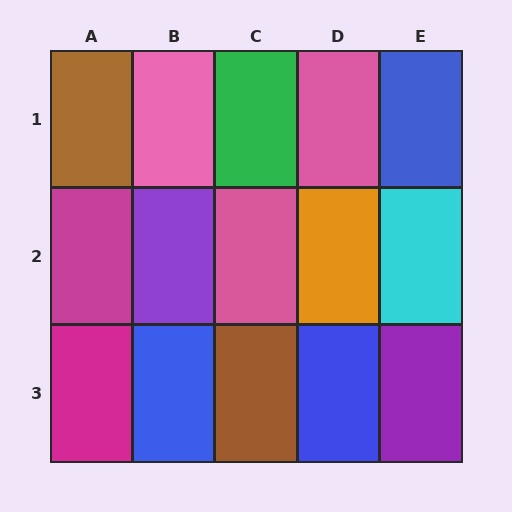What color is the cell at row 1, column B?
Pink.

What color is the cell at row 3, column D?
Blue.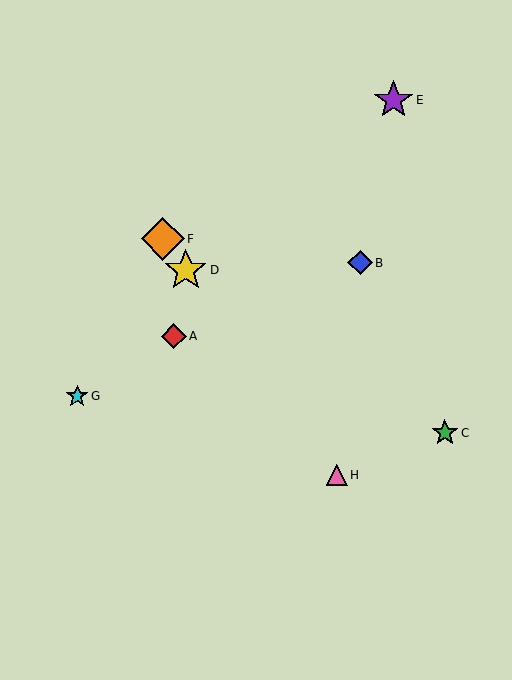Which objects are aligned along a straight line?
Objects D, F, H are aligned along a straight line.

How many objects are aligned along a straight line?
3 objects (D, F, H) are aligned along a straight line.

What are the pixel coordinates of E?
Object E is at (393, 100).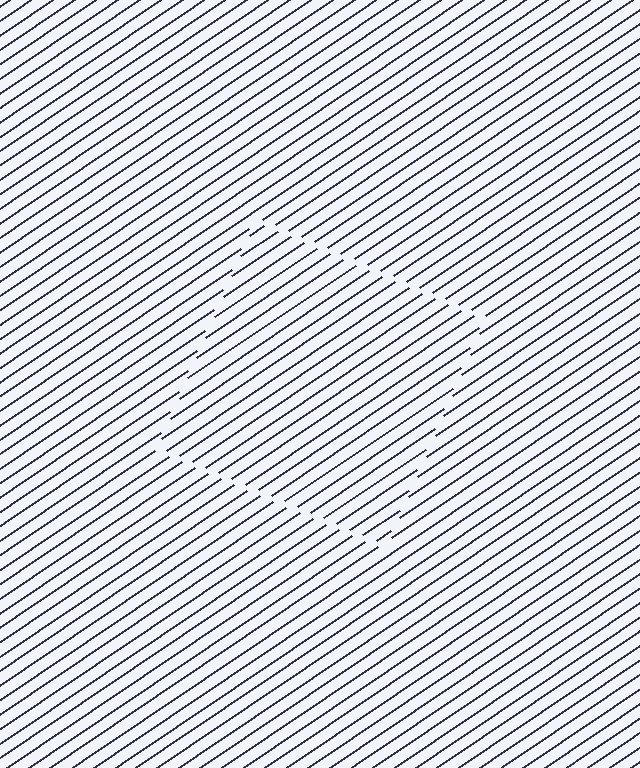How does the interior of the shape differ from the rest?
The interior of the shape contains the same grating, shifted by half a period — the contour is defined by the phase discontinuity where line-ends from the inner and outer gratings abut.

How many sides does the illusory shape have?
4 sides — the line-ends trace a square.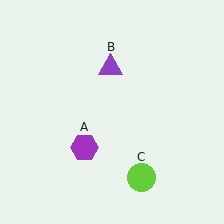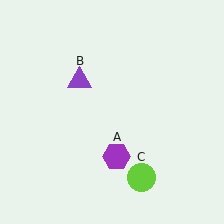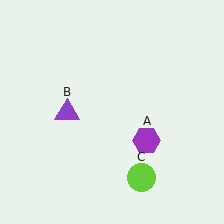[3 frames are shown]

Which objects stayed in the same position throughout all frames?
Lime circle (object C) remained stationary.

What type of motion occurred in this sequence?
The purple hexagon (object A), purple triangle (object B) rotated counterclockwise around the center of the scene.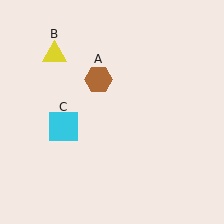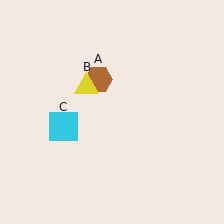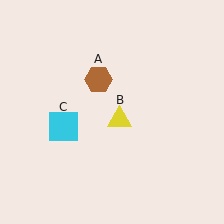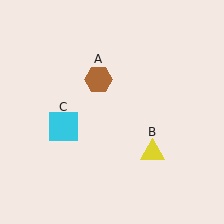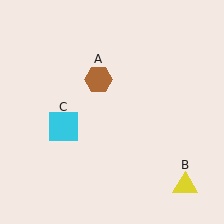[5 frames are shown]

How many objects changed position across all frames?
1 object changed position: yellow triangle (object B).